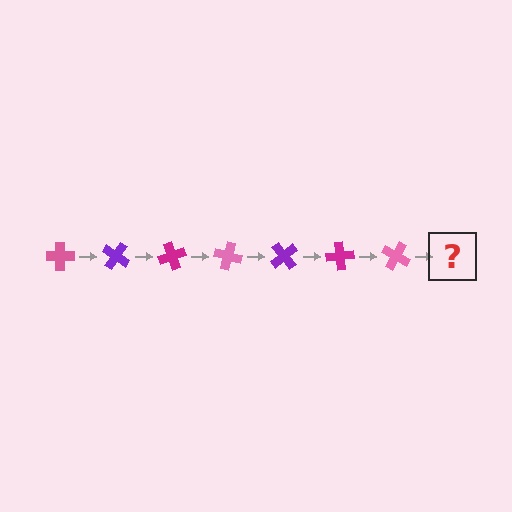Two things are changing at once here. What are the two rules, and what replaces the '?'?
The two rules are that it rotates 35 degrees each step and the color cycles through pink, purple, and magenta. The '?' should be a purple cross, rotated 245 degrees from the start.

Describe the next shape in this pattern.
It should be a purple cross, rotated 245 degrees from the start.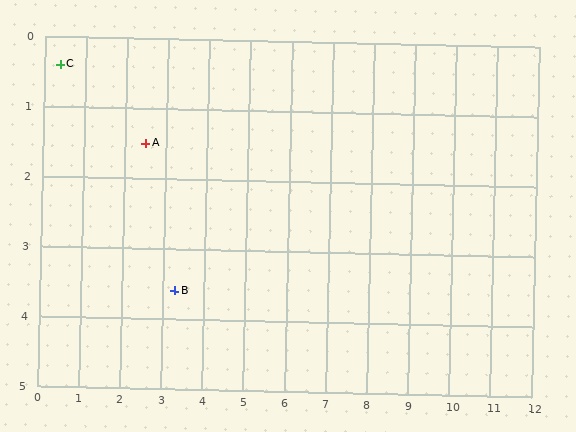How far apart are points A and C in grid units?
Points A and C are about 2.4 grid units apart.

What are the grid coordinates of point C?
Point C is at approximately (0.4, 0.4).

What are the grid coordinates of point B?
Point B is at approximately (3.3, 3.6).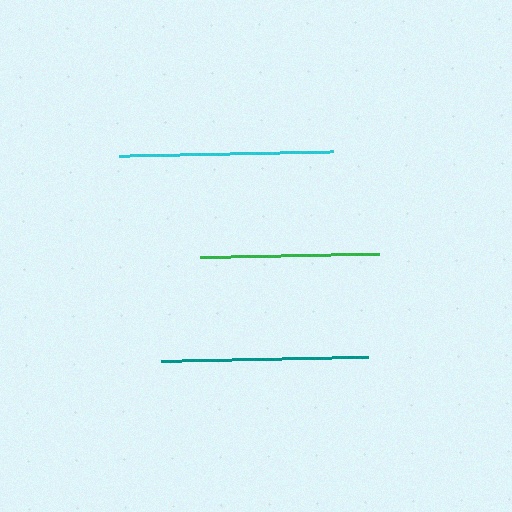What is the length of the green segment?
The green segment is approximately 179 pixels long.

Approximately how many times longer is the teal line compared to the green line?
The teal line is approximately 1.2 times the length of the green line.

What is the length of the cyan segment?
The cyan segment is approximately 213 pixels long.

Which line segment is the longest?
The cyan line is the longest at approximately 213 pixels.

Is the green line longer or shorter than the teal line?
The teal line is longer than the green line.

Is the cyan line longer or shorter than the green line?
The cyan line is longer than the green line.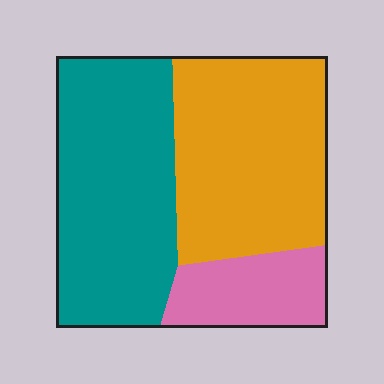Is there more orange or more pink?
Orange.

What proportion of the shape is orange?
Orange covers around 40% of the shape.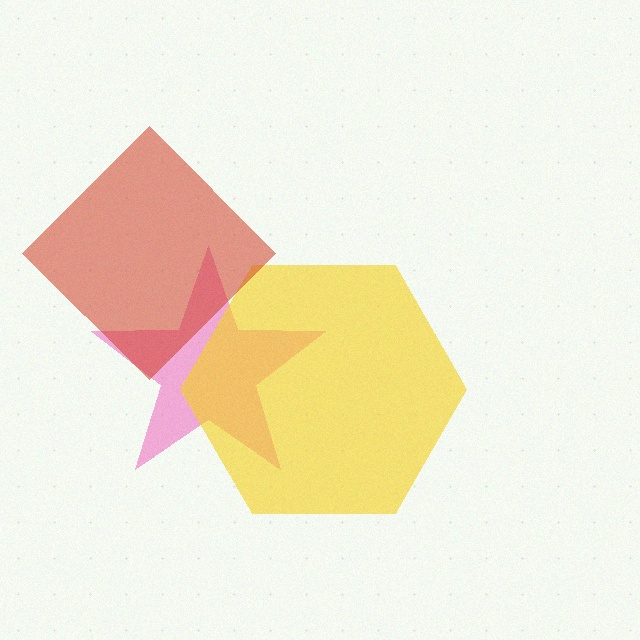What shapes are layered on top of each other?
The layered shapes are: a pink star, a yellow hexagon, a red diamond.